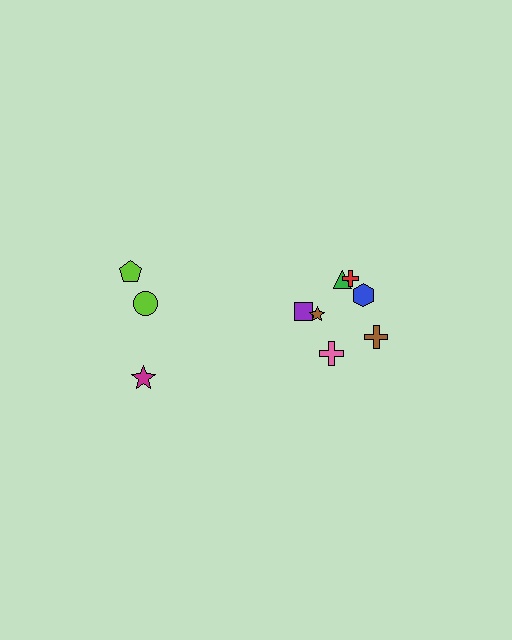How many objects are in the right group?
There are 7 objects.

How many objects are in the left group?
There are 3 objects.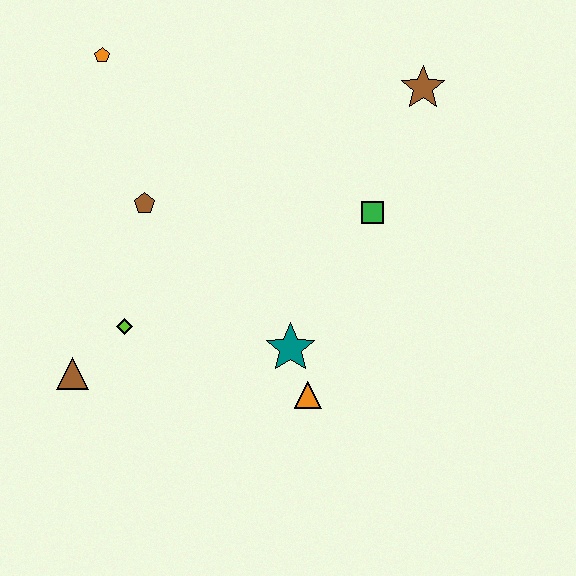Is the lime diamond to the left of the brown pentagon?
Yes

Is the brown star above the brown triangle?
Yes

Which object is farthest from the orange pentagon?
The orange triangle is farthest from the orange pentagon.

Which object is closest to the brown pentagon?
The lime diamond is closest to the brown pentagon.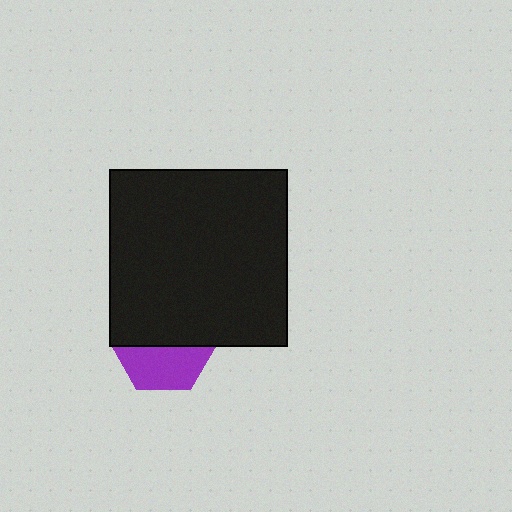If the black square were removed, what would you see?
You would see the complete purple hexagon.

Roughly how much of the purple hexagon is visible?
A small part of it is visible (roughly 44%).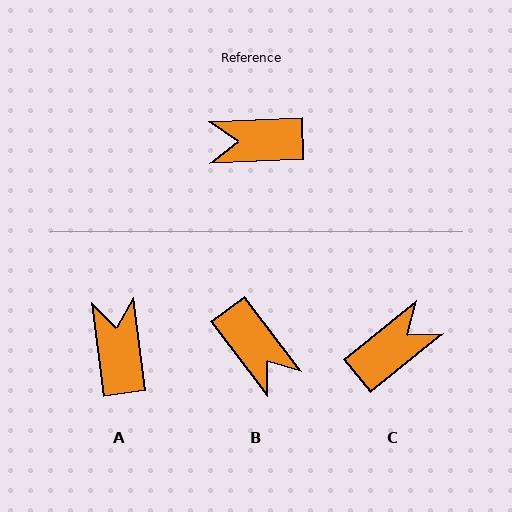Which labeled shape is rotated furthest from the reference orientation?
C, about 143 degrees away.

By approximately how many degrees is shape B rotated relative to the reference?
Approximately 125 degrees counter-clockwise.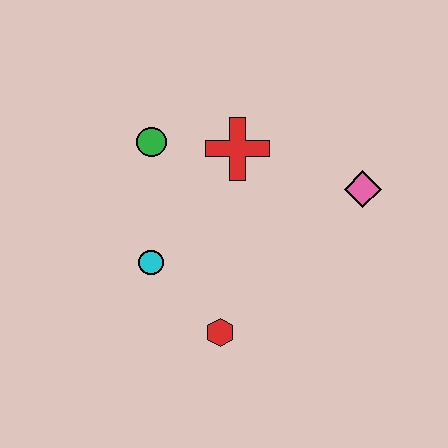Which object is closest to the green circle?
The red cross is closest to the green circle.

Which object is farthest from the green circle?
The pink diamond is farthest from the green circle.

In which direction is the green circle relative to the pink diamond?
The green circle is to the left of the pink diamond.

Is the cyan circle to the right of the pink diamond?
No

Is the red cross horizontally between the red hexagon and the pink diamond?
Yes